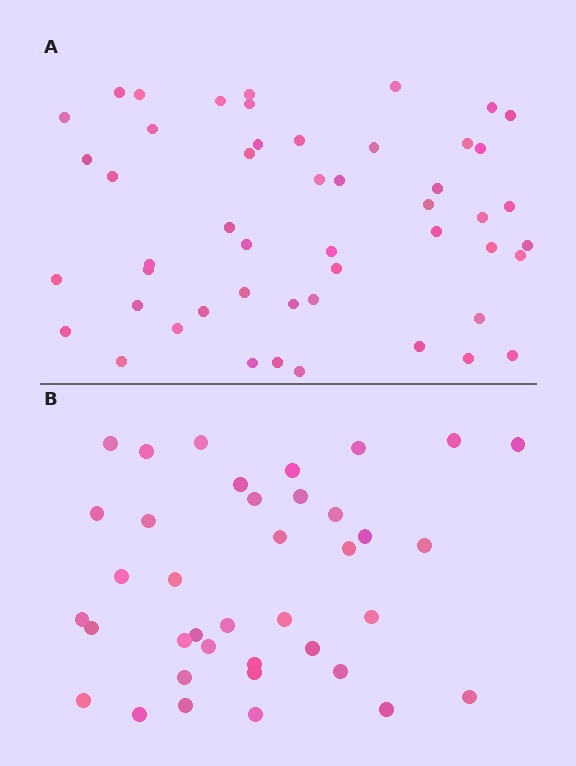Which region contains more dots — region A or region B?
Region A (the top region) has more dots.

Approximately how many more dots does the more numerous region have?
Region A has roughly 12 or so more dots than region B.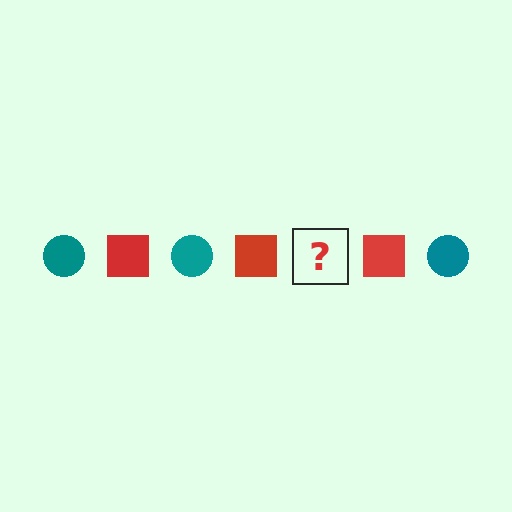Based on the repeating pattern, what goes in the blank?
The blank should be a teal circle.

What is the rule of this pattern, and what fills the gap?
The rule is that the pattern alternates between teal circle and red square. The gap should be filled with a teal circle.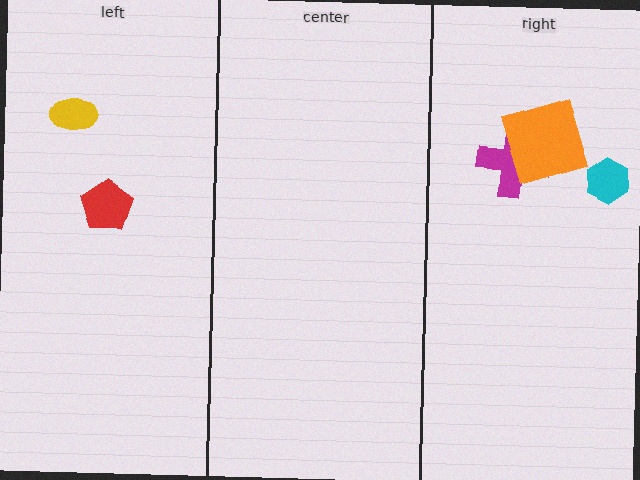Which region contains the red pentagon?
The left region.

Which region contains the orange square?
The right region.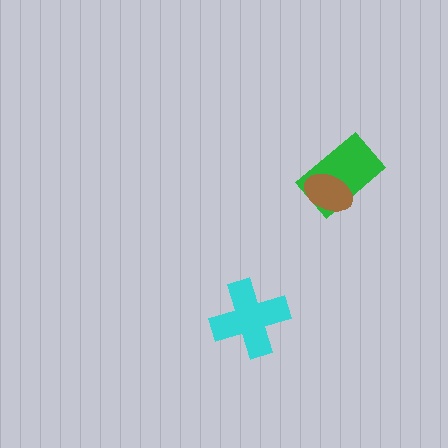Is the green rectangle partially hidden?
Yes, it is partially covered by another shape.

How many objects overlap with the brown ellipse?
1 object overlaps with the brown ellipse.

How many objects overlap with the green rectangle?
1 object overlaps with the green rectangle.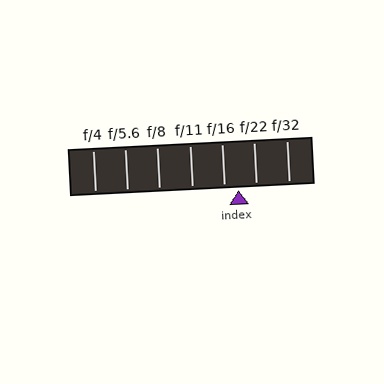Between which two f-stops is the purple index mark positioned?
The index mark is between f/16 and f/22.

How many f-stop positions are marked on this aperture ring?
There are 7 f-stop positions marked.